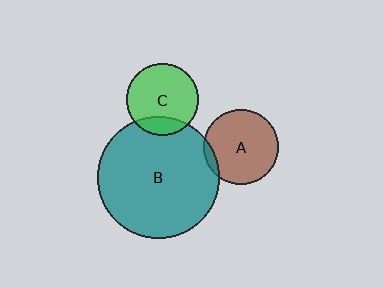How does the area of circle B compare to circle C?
Approximately 2.8 times.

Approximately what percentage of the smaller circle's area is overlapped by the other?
Approximately 20%.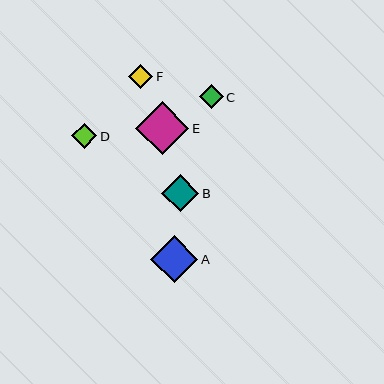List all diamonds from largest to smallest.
From largest to smallest: E, A, B, D, F, C.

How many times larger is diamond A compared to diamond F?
Diamond A is approximately 1.9 times the size of diamond F.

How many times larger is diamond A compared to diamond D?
Diamond A is approximately 1.9 times the size of diamond D.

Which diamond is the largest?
Diamond E is the largest with a size of approximately 53 pixels.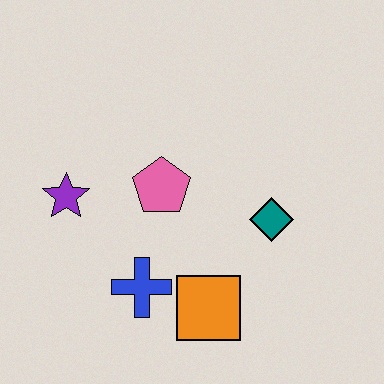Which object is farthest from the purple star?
The teal diamond is farthest from the purple star.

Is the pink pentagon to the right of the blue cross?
Yes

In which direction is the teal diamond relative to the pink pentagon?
The teal diamond is to the right of the pink pentagon.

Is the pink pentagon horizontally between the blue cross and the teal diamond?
Yes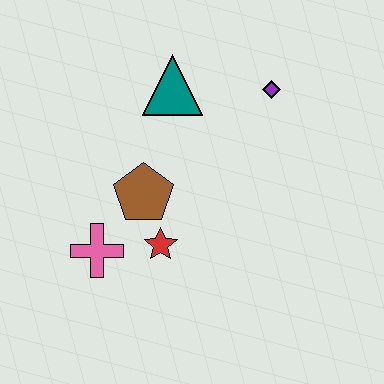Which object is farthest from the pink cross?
The purple diamond is farthest from the pink cross.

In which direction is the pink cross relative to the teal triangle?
The pink cross is below the teal triangle.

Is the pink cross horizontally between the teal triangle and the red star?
No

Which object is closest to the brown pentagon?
The red star is closest to the brown pentagon.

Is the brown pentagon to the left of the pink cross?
No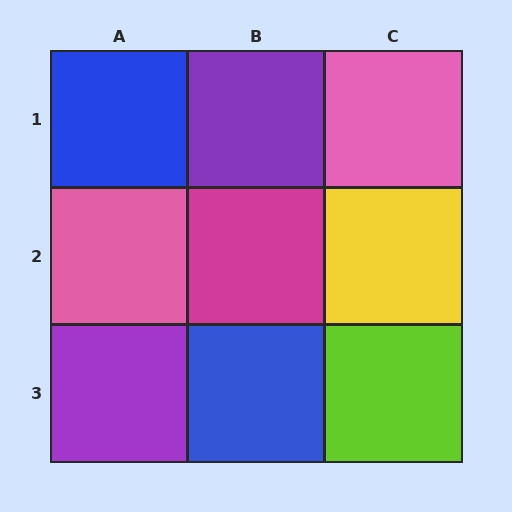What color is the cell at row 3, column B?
Blue.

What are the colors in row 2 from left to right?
Pink, magenta, yellow.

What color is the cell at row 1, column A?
Blue.